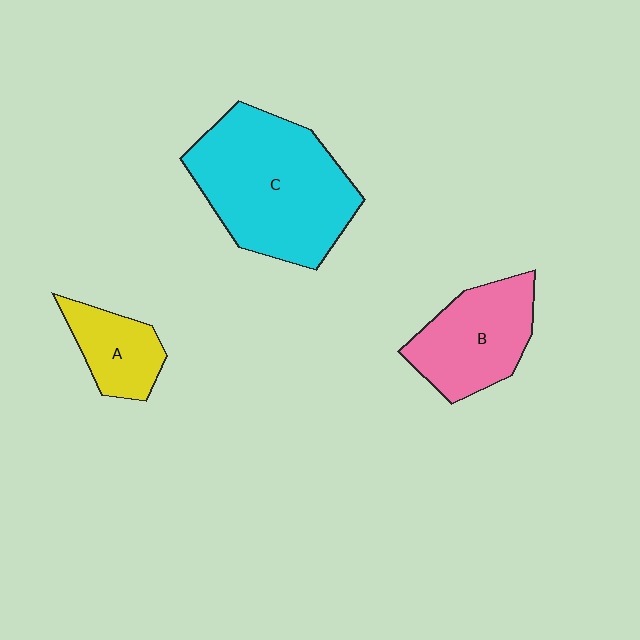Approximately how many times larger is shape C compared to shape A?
Approximately 2.8 times.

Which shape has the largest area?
Shape C (cyan).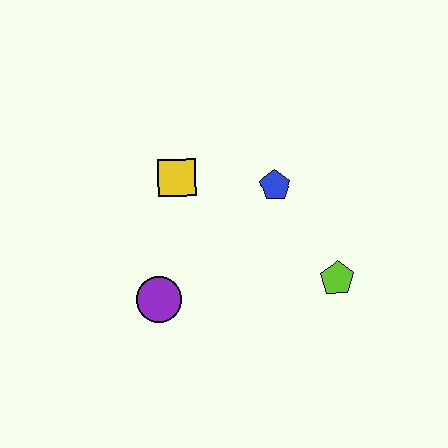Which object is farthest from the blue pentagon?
The purple circle is farthest from the blue pentagon.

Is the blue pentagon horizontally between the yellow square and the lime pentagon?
Yes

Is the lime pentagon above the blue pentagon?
No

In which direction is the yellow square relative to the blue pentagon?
The yellow square is to the left of the blue pentagon.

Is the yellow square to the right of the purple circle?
Yes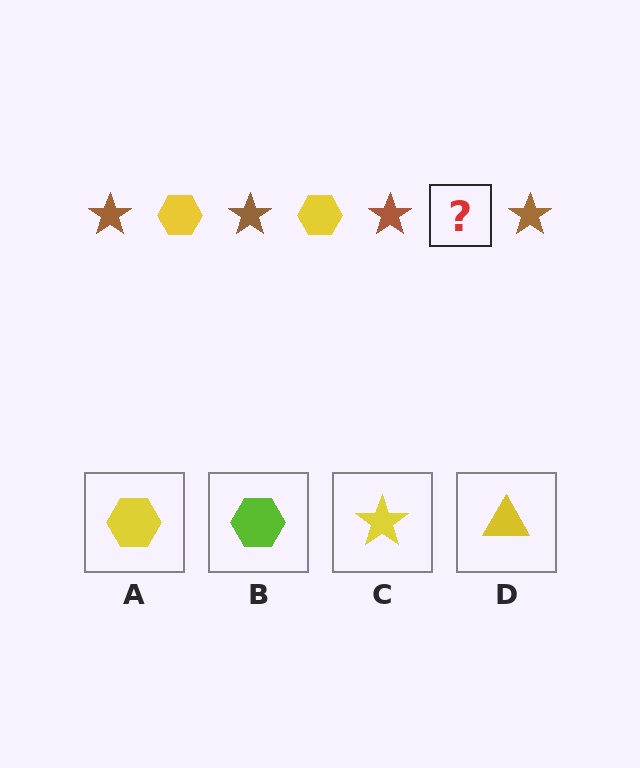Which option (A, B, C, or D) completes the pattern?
A.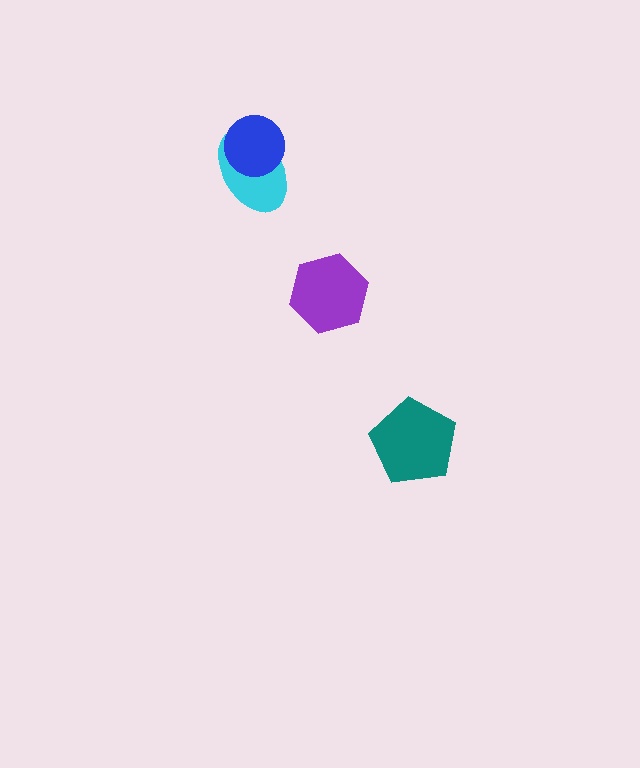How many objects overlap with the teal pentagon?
0 objects overlap with the teal pentagon.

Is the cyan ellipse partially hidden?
Yes, it is partially covered by another shape.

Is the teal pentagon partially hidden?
No, no other shape covers it.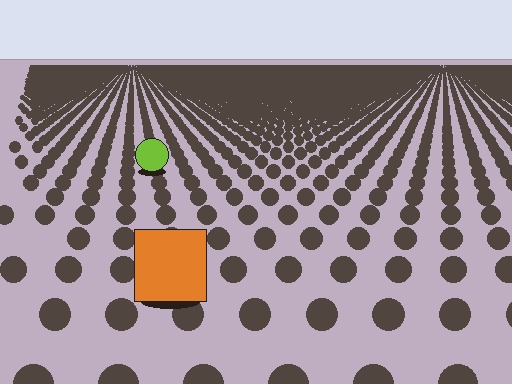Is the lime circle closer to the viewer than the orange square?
No. The orange square is closer — you can tell from the texture gradient: the ground texture is coarser near it.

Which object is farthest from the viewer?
The lime circle is farthest from the viewer. It appears smaller and the ground texture around it is denser.